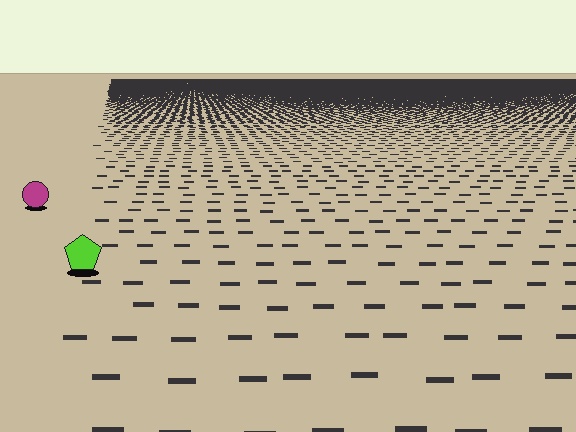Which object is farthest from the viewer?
The magenta circle is farthest from the viewer. It appears smaller and the ground texture around it is denser.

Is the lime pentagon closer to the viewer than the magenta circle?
Yes. The lime pentagon is closer — you can tell from the texture gradient: the ground texture is coarser near it.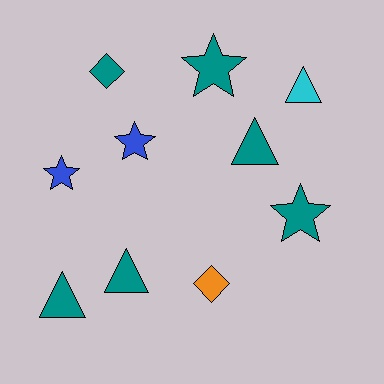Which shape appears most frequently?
Star, with 4 objects.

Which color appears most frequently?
Teal, with 6 objects.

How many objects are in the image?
There are 10 objects.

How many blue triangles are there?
There are no blue triangles.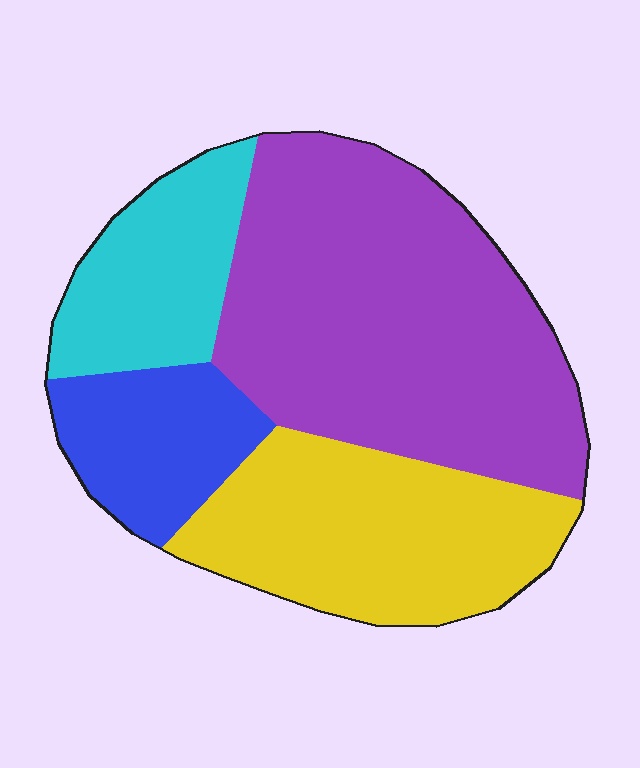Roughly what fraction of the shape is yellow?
Yellow covers around 25% of the shape.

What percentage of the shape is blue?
Blue covers around 15% of the shape.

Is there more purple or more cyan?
Purple.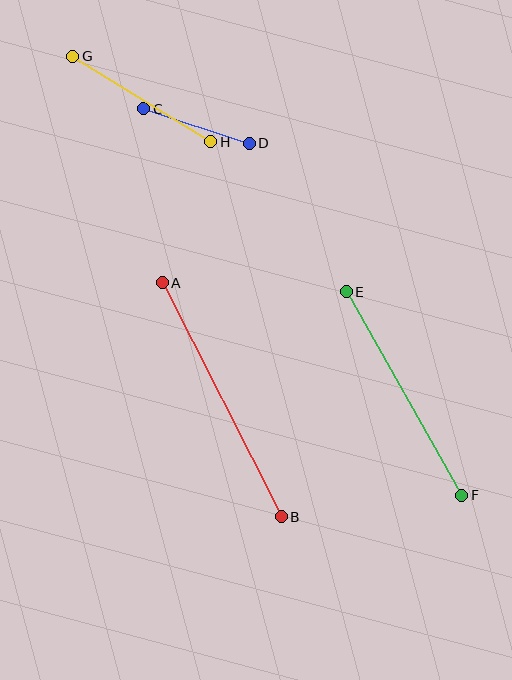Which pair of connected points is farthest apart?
Points A and B are farthest apart.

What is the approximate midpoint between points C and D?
The midpoint is at approximately (196, 126) pixels.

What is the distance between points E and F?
The distance is approximately 234 pixels.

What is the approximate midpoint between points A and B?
The midpoint is at approximately (222, 400) pixels.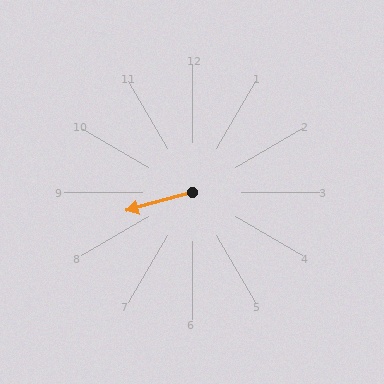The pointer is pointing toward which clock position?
Roughly 8 o'clock.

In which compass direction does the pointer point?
West.